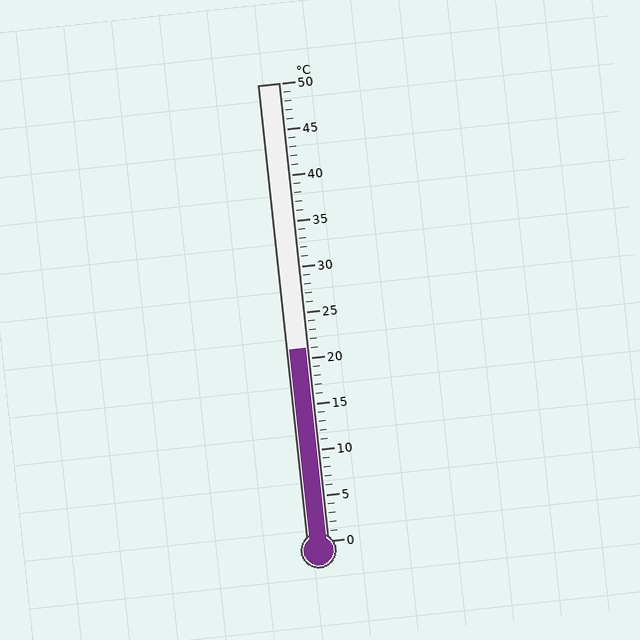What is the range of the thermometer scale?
The thermometer scale ranges from 0°C to 50°C.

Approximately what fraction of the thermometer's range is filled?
The thermometer is filled to approximately 40% of its range.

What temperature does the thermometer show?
The thermometer shows approximately 21°C.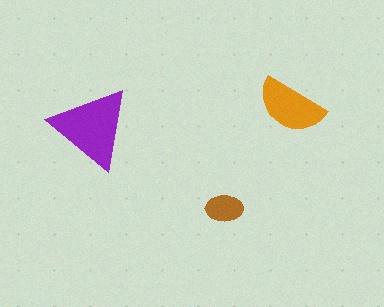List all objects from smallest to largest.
The brown ellipse, the orange semicircle, the purple triangle.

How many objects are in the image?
There are 3 objects in the image.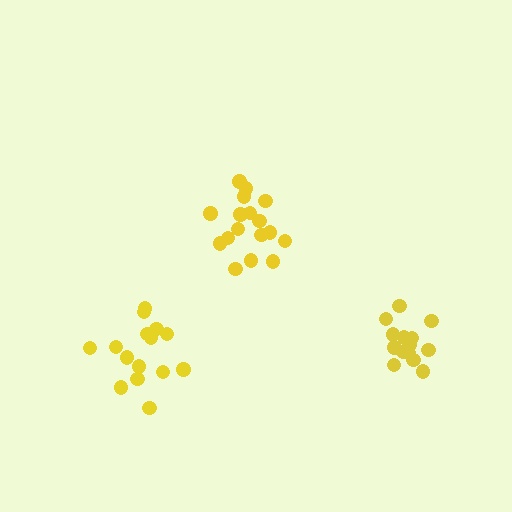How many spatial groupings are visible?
There are 3 spatial groupings.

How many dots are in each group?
Group 1: 15 dots, Group 2: 14 dots, Group 3: 17 dots (46 total).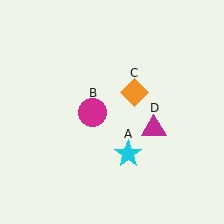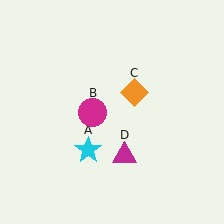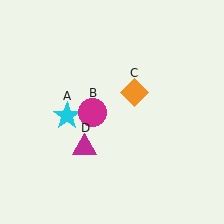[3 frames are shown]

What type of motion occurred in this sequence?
The cyan star (object A), magenta triangle (object D) rotated clockwise around the center of the scene.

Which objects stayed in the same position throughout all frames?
Magenta circle (object B) and orange diamond (object C) remained stationary.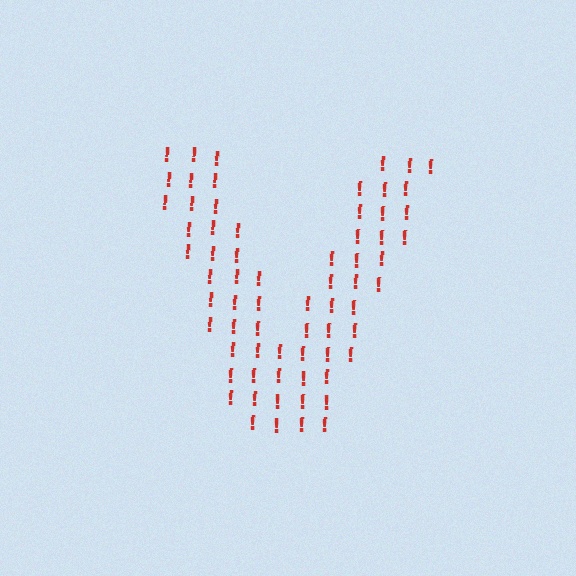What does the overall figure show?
The overall figure shows the letter V.